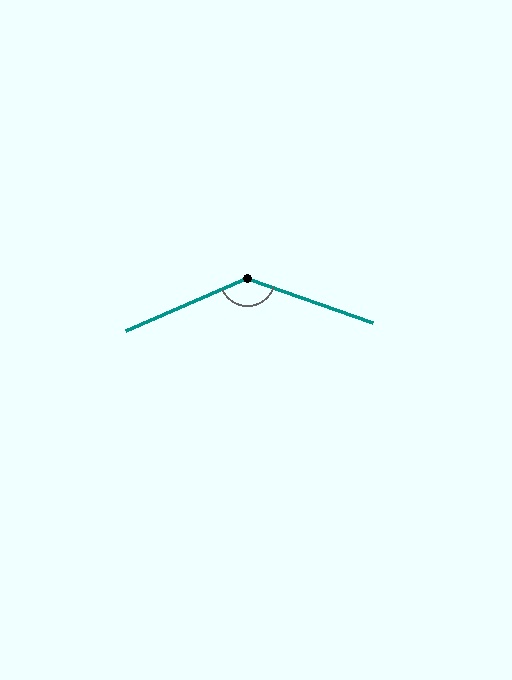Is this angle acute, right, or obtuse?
It is obtuse.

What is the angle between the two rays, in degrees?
Approximately 137 degrees.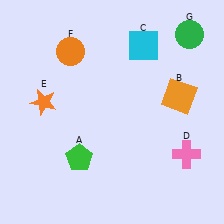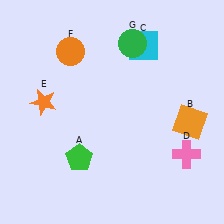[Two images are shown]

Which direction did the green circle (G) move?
The green circle (G) moved left.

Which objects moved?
The objects that moved are: the orange square (B), the green circle (G).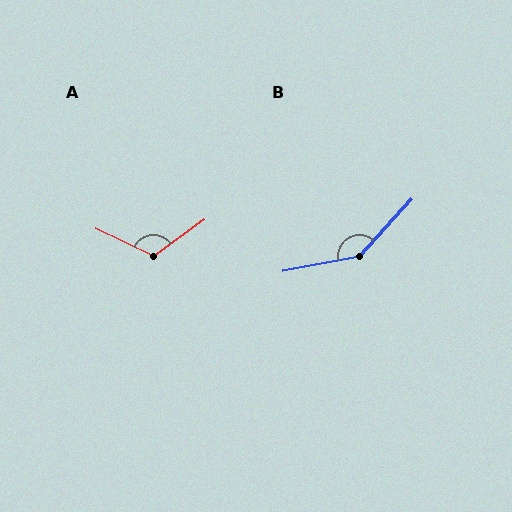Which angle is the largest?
B, at approximately 143 degrees.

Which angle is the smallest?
A, at approximately 118 degrees.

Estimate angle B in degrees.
Approximately 143 degrees.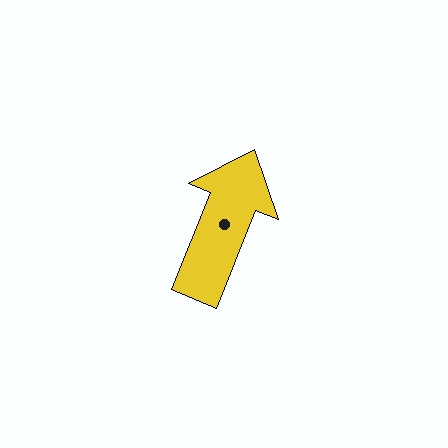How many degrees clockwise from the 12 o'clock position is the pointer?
Approximately 22 degrees.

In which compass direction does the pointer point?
North.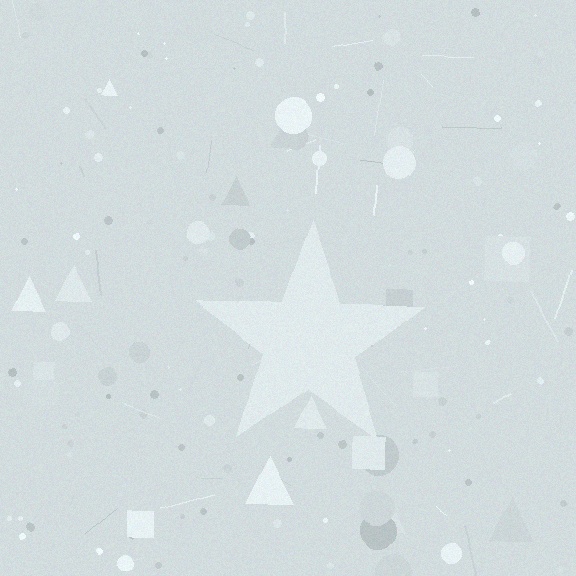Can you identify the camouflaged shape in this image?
The camouflaged shape is a star.